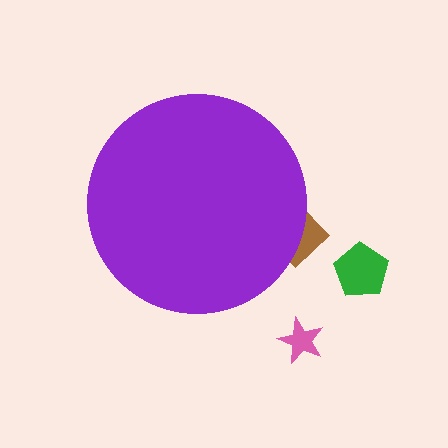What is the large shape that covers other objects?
A purple circle.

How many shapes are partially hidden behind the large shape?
1 shape is partially hidden.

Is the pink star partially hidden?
No, the pink star is fully visible.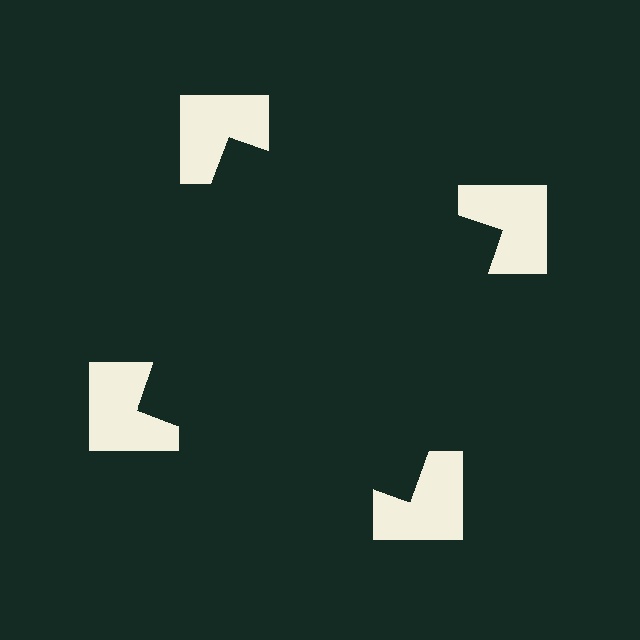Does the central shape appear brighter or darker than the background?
It typically appears slightly darker than the background, even though no actual brightness change is drawn.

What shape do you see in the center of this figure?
An illusory square — its edges are inferred from the aligned wedge cuts in the notched squares, not physically drawn.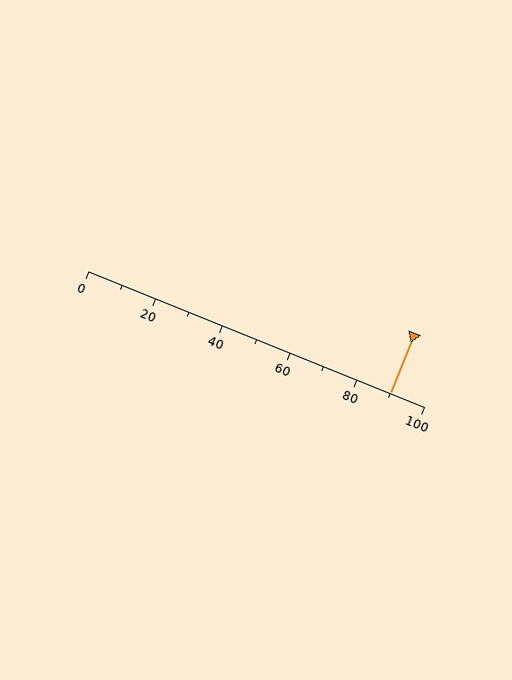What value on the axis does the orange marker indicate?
The marker indicates approximately 90.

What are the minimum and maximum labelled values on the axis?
The axis runs from 0 to 100.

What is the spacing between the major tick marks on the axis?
The major ticks are spaced 20 apart.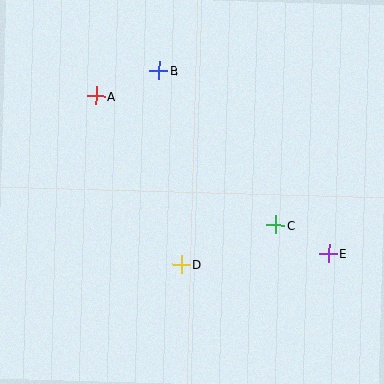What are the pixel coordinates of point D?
Point D is at (181, 264).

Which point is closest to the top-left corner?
Point A is closest to the top-left corner.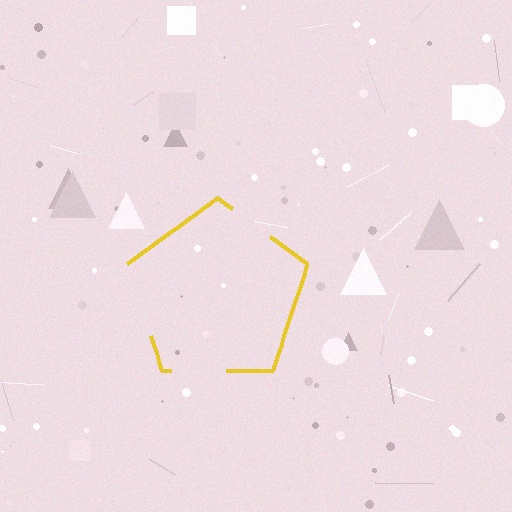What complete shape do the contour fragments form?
The contour fragments form a pentagon.